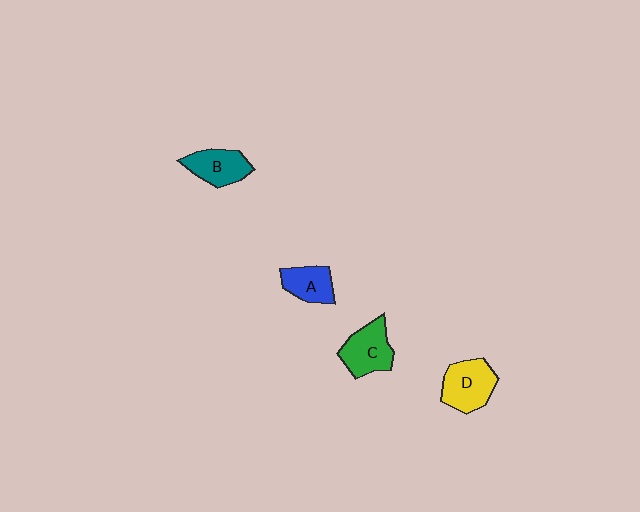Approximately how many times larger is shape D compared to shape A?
Approximately 1.4 times.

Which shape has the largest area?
Shape D (yellow).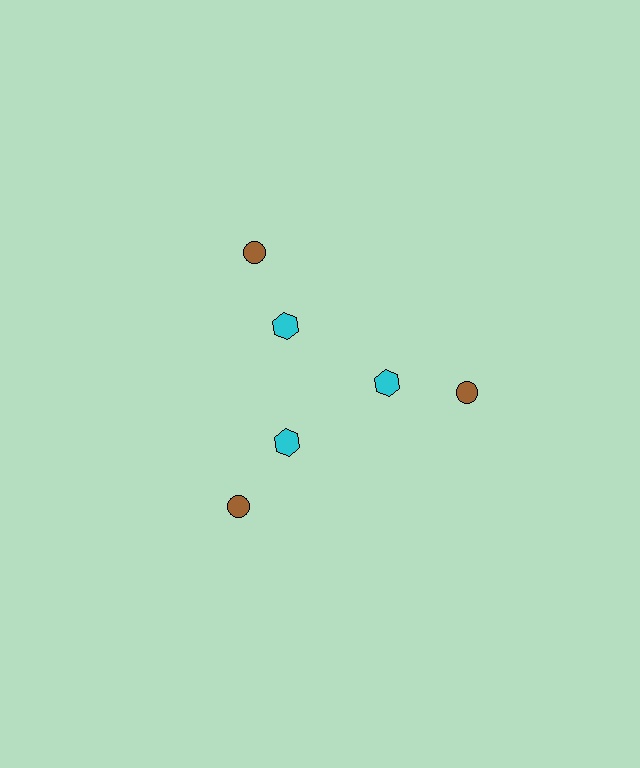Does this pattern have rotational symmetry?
Yes, this pattern has 3-fold rotational symmetry. It looks the same after rotating 120 degrees around the center.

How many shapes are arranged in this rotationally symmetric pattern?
There are 6 shapes, arranged in 3 groups of 2.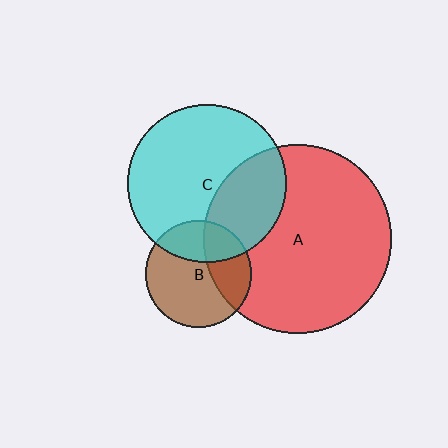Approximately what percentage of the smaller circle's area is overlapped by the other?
Approximately 30%.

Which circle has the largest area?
Circle A (red).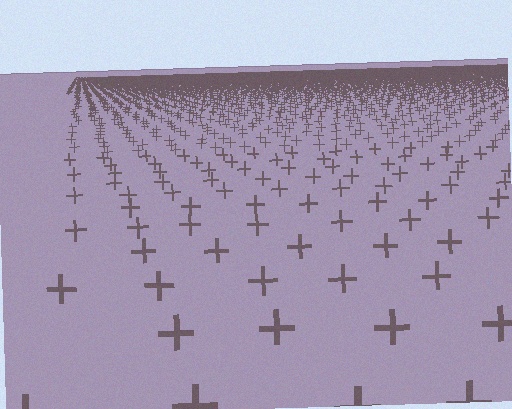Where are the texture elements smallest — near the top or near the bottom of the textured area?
Near the top.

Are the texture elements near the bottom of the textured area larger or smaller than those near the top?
Larger. Near the bottom, elements are closer to the viewer and appear at a bigger on-screen size.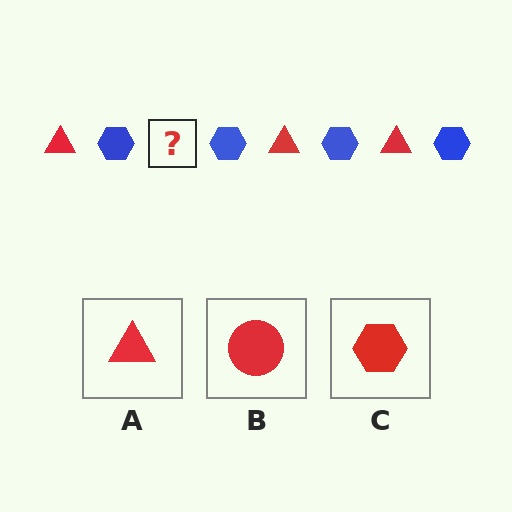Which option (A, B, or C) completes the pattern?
A.